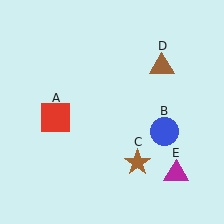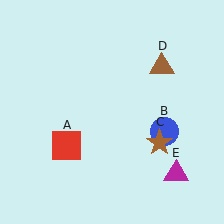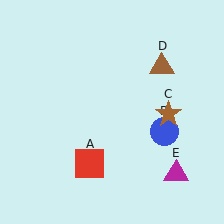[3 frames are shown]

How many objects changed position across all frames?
2 objects changed position: red square (object A), brown star (object C).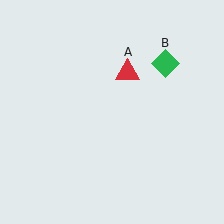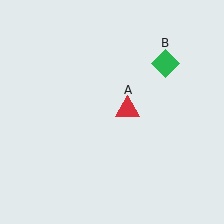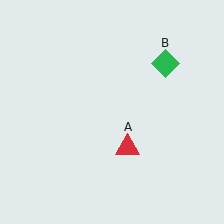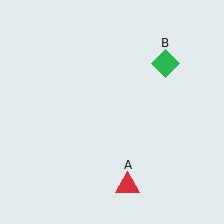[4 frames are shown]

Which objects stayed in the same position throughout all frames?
Green diamond (object B) remained stationary.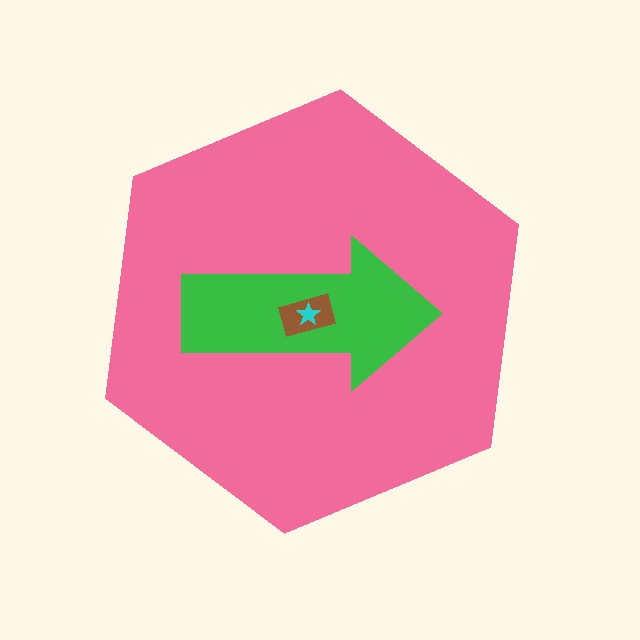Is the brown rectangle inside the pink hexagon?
Yes.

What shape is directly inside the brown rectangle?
The cyan star.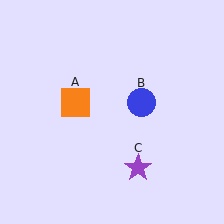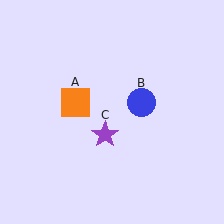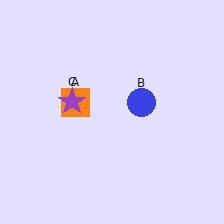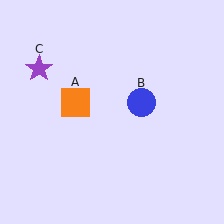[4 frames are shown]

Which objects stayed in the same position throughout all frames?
Orange square (object A) and blue circle (object B) remained stationary.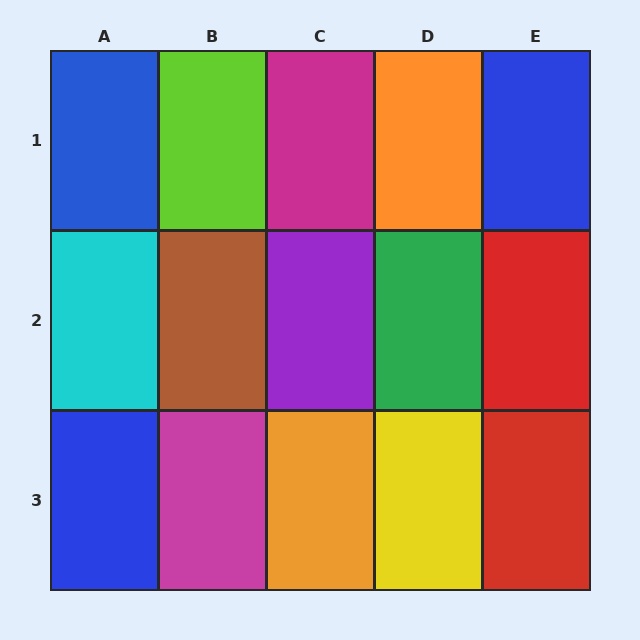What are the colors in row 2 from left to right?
Cyan, brown, purple, green, red.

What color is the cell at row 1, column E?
Blue.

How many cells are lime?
1 cell is lime.